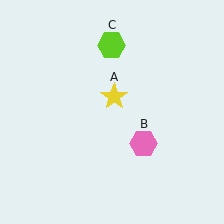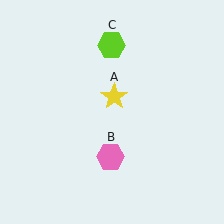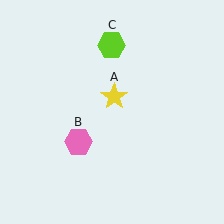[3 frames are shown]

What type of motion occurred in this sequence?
The pink hexagon (object B) rotated clockwise around the center of the scene.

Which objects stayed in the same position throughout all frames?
Yellow star (object A) and lime hexagon (object C) remained stationary.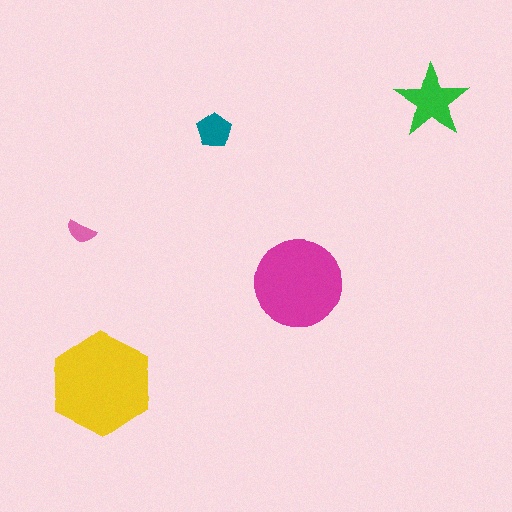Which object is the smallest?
The pink semicircle.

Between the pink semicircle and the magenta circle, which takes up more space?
The magenta circle.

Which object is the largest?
The yellow hexagon.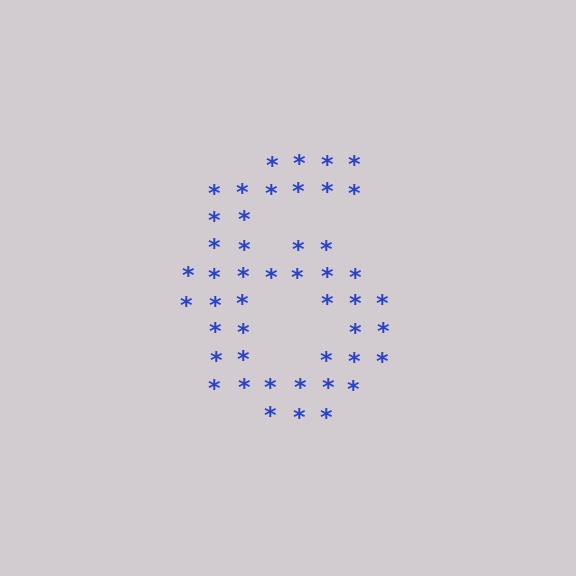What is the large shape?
The large shape is the digit 6.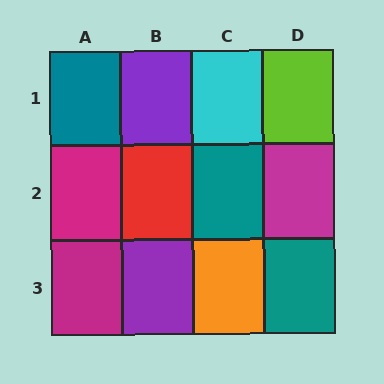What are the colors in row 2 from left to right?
Magenta, red, teal, magenta.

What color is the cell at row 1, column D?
Lime.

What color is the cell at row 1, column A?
Teal.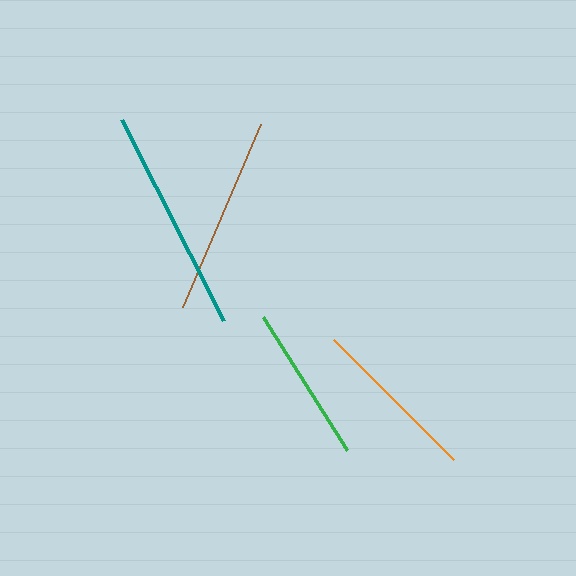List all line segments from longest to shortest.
From longest to shortest: teal, brown, orange, green.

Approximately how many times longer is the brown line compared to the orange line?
The brown line is approximately 1.2 times the length of the orange line.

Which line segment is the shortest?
The green line is the shortest at approximately 158 pixels.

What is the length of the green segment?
The green segment is approximately 158 pixels long.